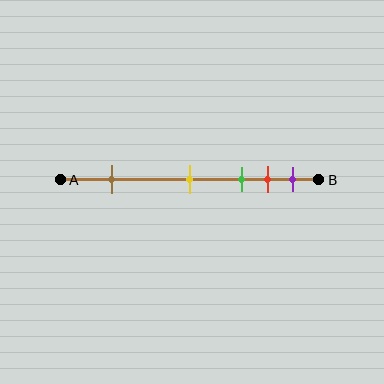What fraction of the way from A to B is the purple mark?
The purple mark is approximately 90% (0.9) of the way from A to B.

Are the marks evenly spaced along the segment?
No, the marks are not evenly spaced.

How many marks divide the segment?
There are 5 marks dividing the segment.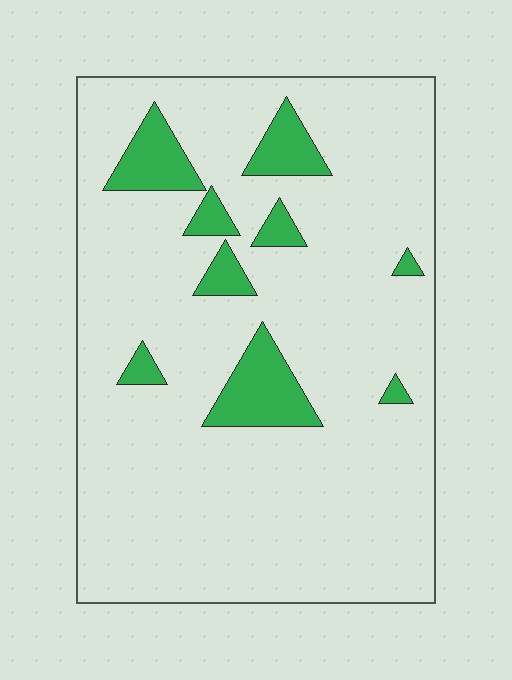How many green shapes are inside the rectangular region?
9.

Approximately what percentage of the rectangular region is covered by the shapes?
Approximately 10%.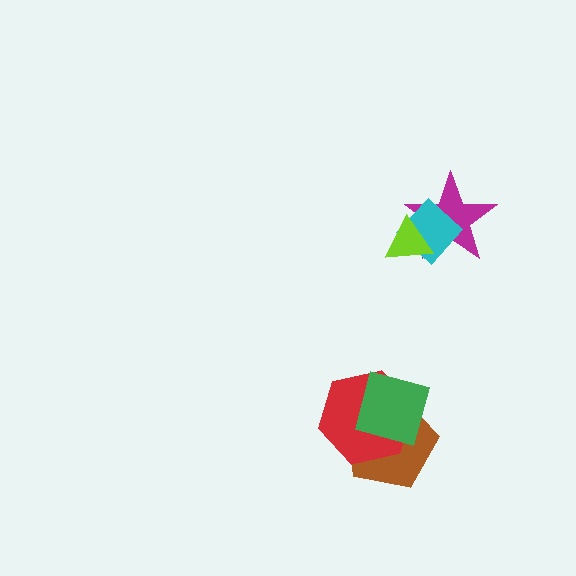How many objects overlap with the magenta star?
2 objects overlap with the magenta star.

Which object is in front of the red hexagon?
The green square is in front of the red hexagon.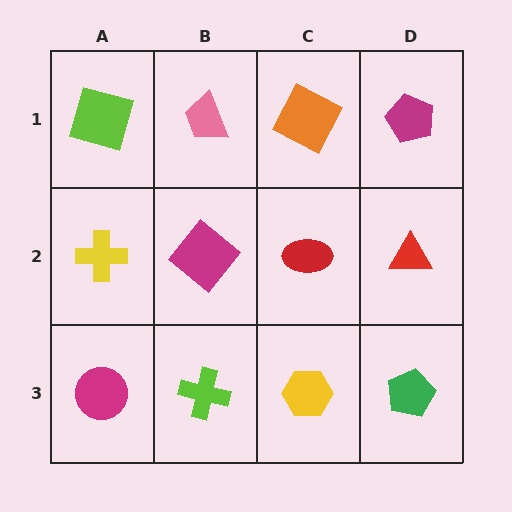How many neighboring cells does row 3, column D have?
2.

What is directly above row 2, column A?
A lime square.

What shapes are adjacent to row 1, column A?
A yellow cross (row 2, column A), a pink trapezoid (row 1, column B).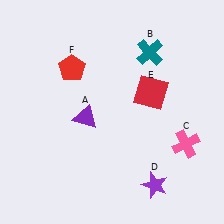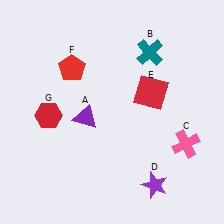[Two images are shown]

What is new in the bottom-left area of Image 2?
A red hexagon (G) was added in the bottom-left area of Image 2.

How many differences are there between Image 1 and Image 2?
There is 1 difference between the two images.